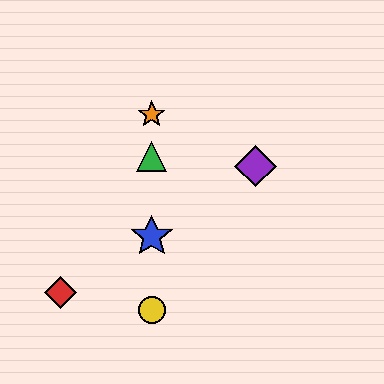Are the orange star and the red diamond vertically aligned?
No, the orange star is at x≈152 and the red diamond is at x≈60.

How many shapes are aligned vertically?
4 shapes (the blue star, the green triangle, the yellow circle, the orange star) are aligned vertically.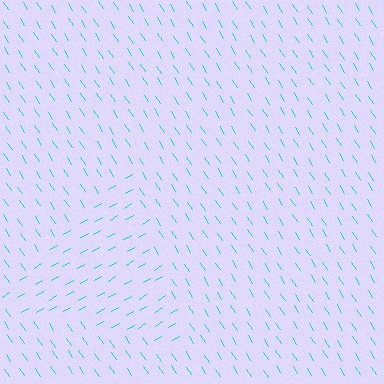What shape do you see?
I see a triangle.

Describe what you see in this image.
The image is filled with small cyan line segments. A triangle region in the image has lines oriented differently from the surrounding lines, creating a visible texture boundary.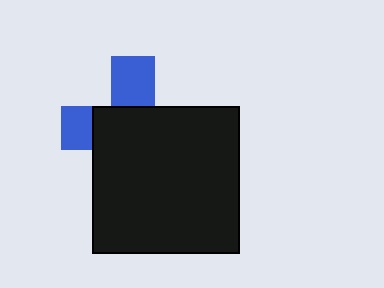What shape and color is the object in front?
The object in front is a black square.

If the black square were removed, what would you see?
You would see the complete blue cross.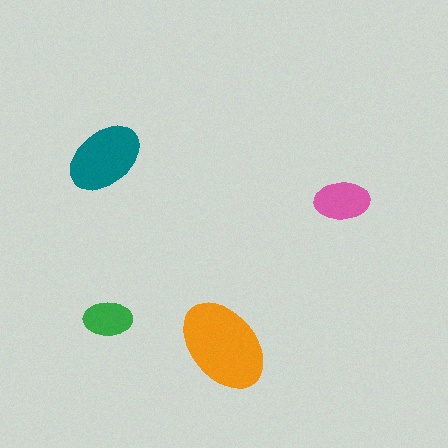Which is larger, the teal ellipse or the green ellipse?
The teal one.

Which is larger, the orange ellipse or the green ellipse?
The orange one.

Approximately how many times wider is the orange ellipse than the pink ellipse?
About 1.5 times wider.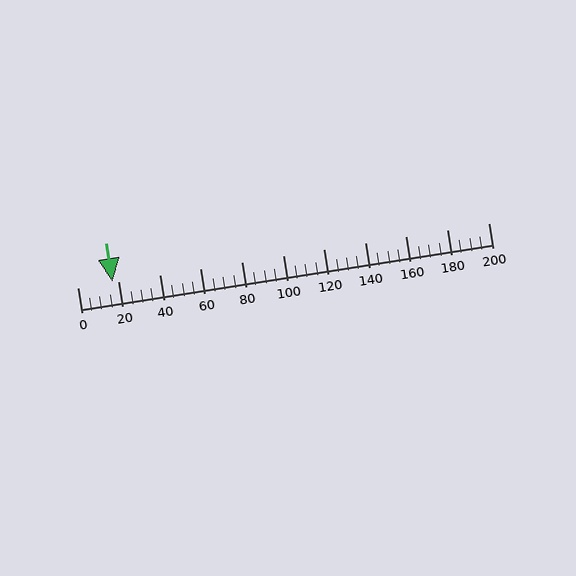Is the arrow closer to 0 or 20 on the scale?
The arrow is closer to 20.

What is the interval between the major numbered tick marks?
The major tick marks are spaced 20 units apart.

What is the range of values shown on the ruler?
The ruler shows values from 0 to 200.